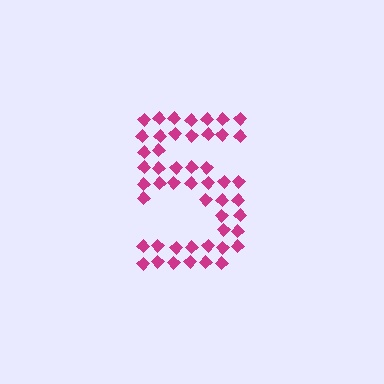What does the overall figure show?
The overall figure shows the digit 5.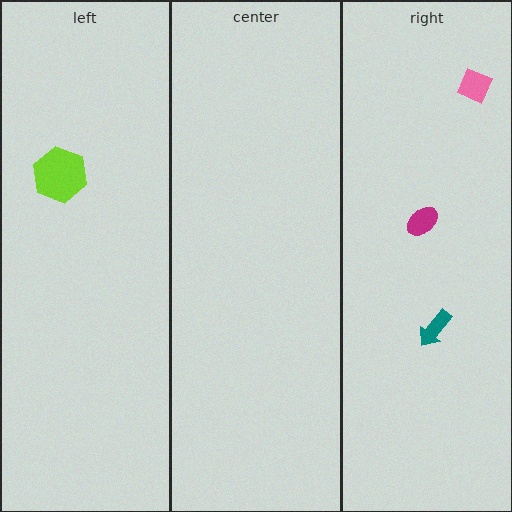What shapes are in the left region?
The lime hexagon.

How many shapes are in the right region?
3.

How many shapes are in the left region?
1.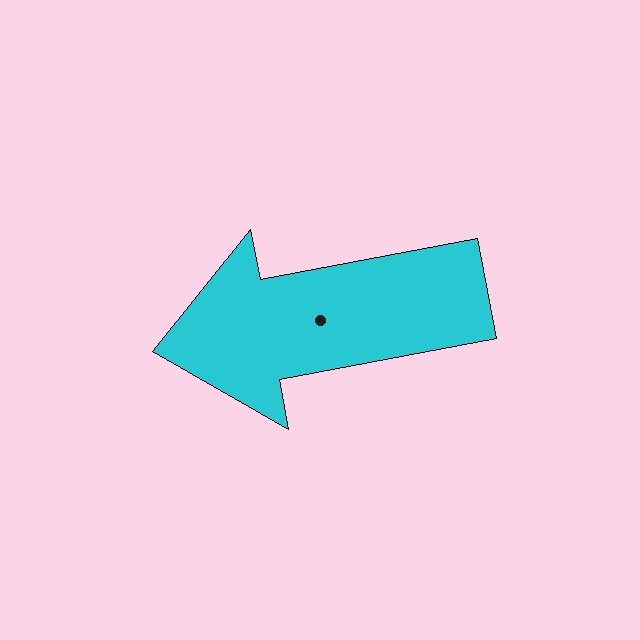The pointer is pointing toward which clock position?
Roughly 9 o'clock.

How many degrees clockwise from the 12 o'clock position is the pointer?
Approximately 259 degrees.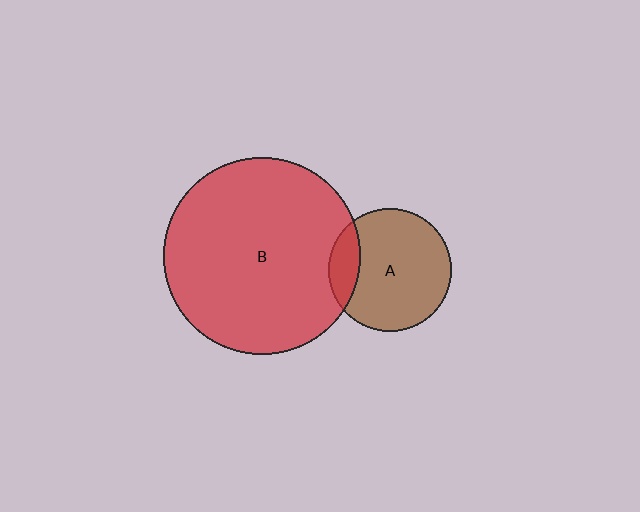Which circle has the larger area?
Circle B (red).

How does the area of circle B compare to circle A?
Approximately 2.6 times.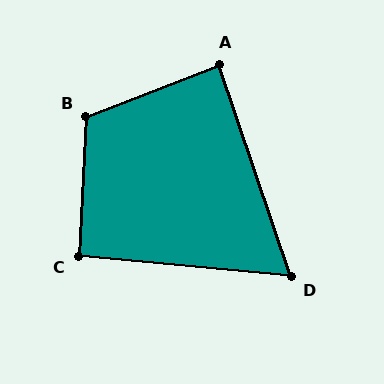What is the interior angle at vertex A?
Approximately 88 degrees (approximately right).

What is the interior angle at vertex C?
Approximately 92 degrees (approximately right).